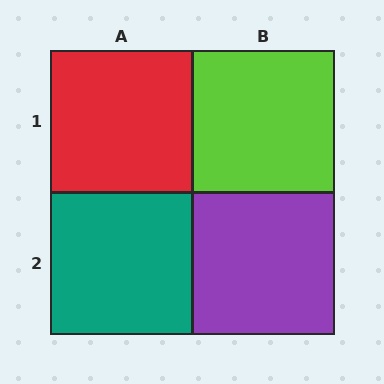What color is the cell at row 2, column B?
Purple.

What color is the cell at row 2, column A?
Teal.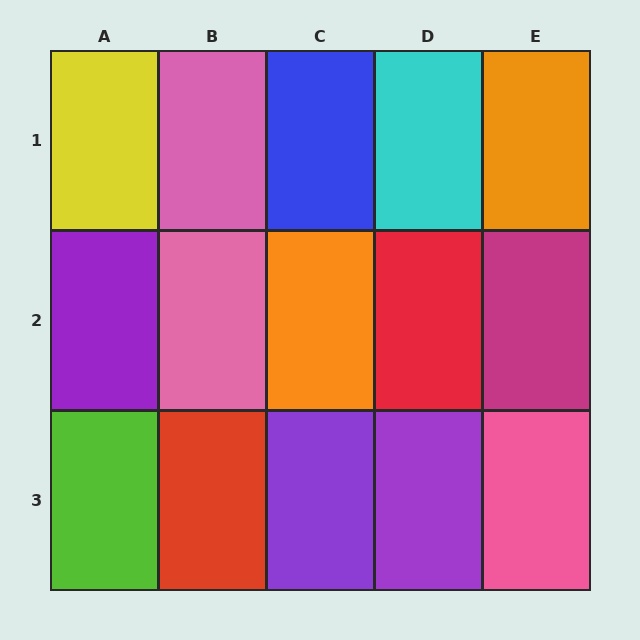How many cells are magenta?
1 cell is magenta.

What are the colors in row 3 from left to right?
Lime, red, purple, purple, pink.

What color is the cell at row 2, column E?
Magenta.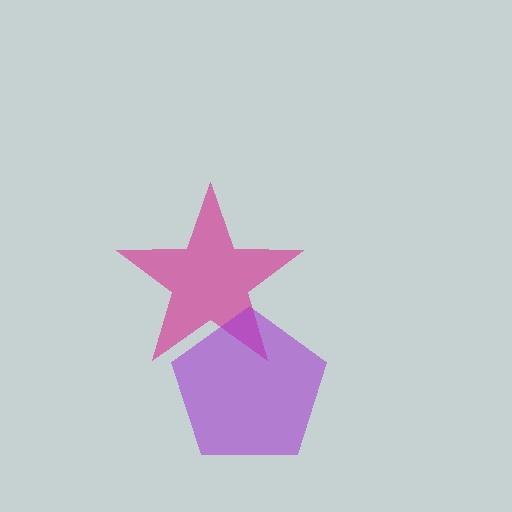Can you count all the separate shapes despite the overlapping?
Yes, there are 2 separate shapes.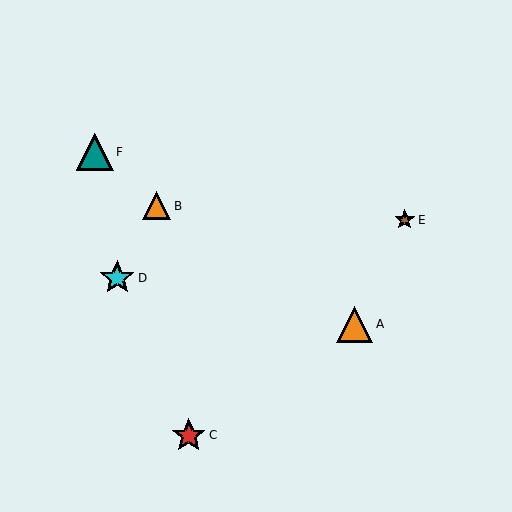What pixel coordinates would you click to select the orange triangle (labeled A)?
Click at (355, 324) to select the orange triangle A.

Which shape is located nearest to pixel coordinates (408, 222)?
The brown star (labeled E) at (405, 220) is nearest to that location.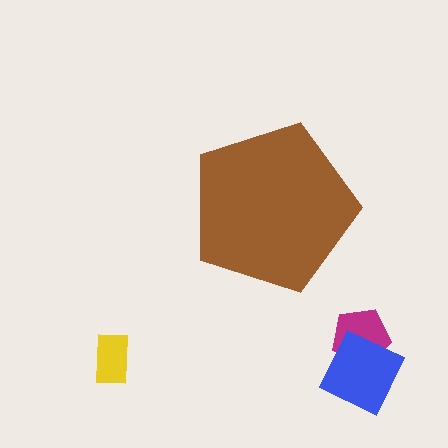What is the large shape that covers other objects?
A brown pentagon.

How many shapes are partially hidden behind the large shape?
0 shapes are partially hidden.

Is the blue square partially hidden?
No, the blue square is fully visible.